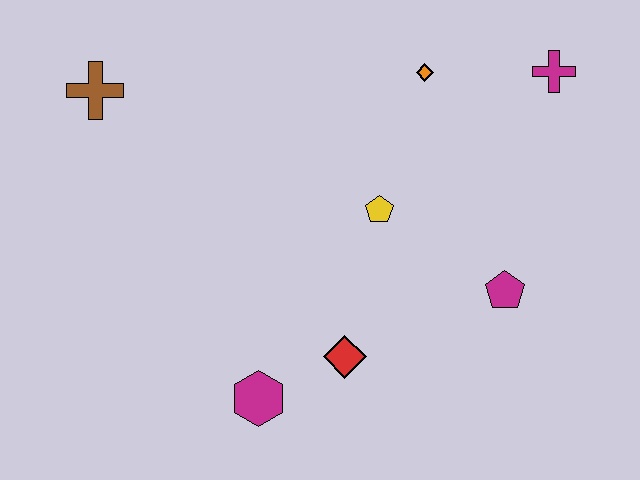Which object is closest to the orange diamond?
The magenta cross is closest to the orange diamond.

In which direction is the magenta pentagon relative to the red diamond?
The magenta pentagon is to the right of the red diamond.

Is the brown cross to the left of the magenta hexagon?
Yes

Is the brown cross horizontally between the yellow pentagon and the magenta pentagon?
No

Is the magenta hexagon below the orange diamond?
Yes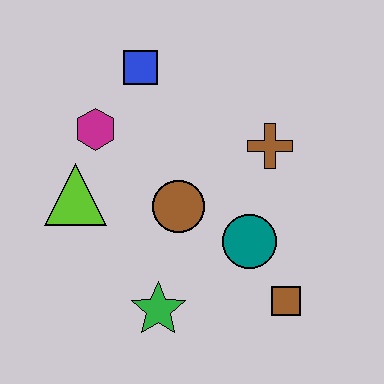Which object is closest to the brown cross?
The teal circle is closest to the brown cross.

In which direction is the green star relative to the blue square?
The green star is below the blue square.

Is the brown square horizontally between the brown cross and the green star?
No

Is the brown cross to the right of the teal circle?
Yes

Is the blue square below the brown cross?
No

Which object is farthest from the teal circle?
The blue square is farthest from the teal circle.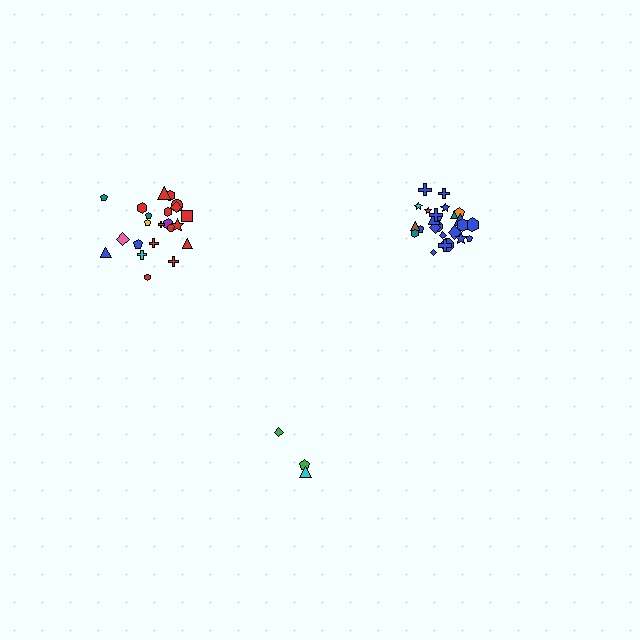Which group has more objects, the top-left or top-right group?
The top-right group.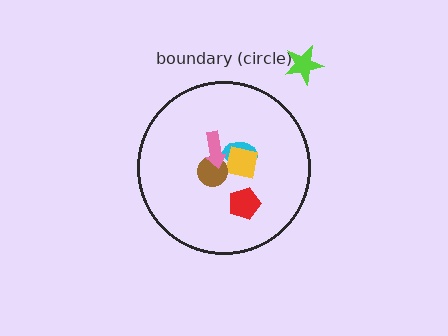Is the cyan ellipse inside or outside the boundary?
Inside.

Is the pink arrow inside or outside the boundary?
Inside.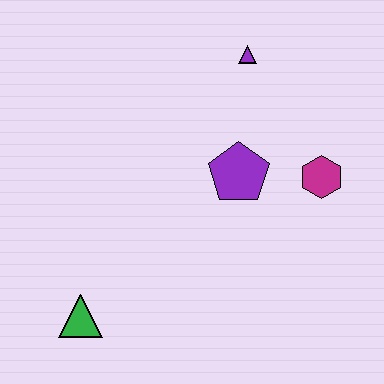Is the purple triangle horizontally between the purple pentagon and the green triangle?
No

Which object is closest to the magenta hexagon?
The purple pentagon is closest to the magenta hexagon.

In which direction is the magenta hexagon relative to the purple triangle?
The magenta hexagon is below the purple triangle.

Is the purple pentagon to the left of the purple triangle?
Yes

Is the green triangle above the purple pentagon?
No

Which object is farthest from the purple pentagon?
The green triangle is farthest from the purple pentagon.